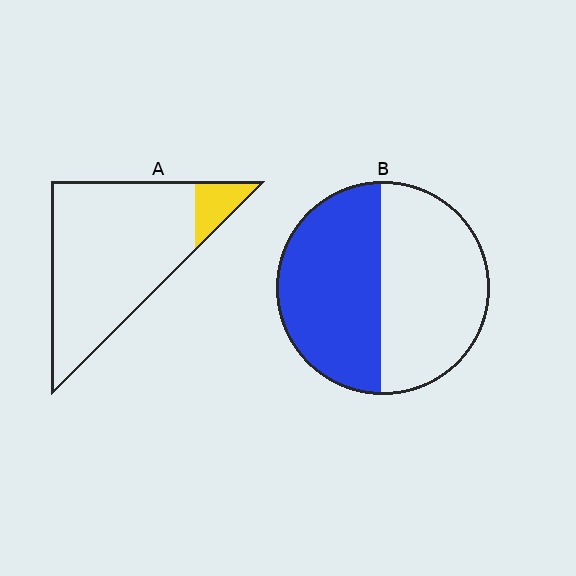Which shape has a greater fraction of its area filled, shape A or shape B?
Shape B.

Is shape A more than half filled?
No.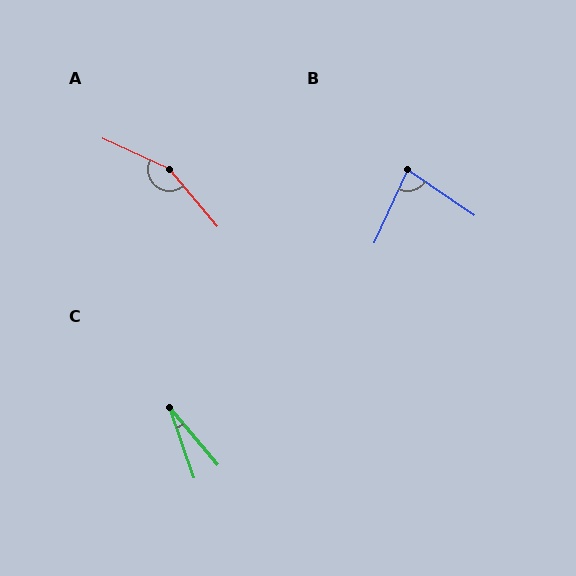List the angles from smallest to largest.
C (21°), B (80°), A (154°).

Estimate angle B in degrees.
Approximately 80 degrees.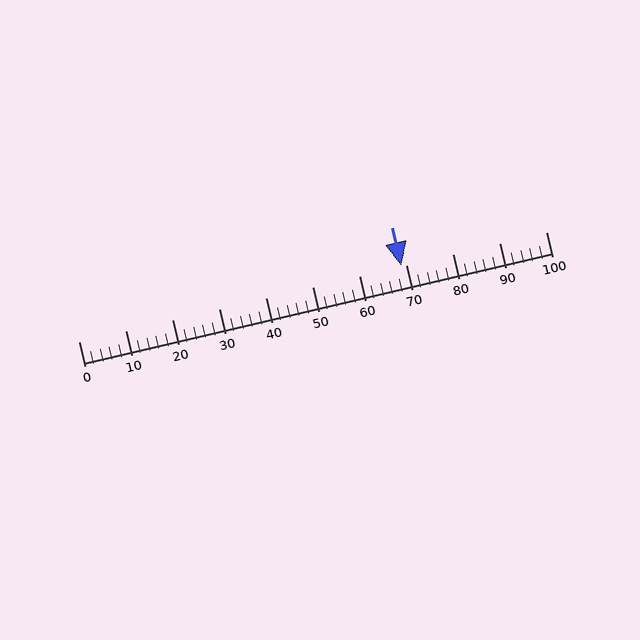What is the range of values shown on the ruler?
The ruler shows values from 0 to 100.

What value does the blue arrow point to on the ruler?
The blue arrow points to approximately 69.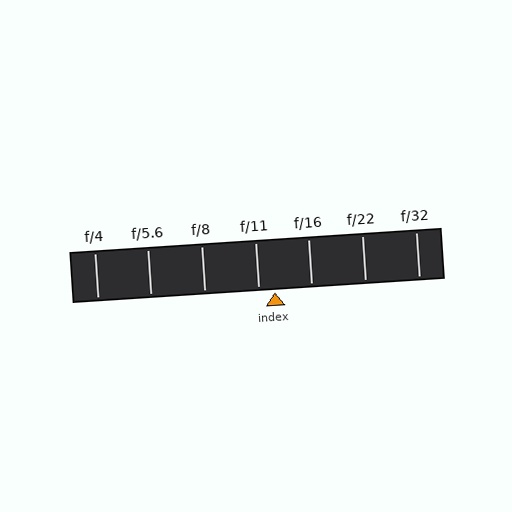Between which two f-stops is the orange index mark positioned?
The index mark is between f/11 and f/16.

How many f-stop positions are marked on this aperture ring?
There are 7 f-stop positions marked.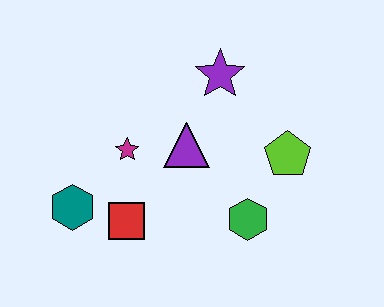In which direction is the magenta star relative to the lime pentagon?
The magenta star is to the left of the lime pentagon.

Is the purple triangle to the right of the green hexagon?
No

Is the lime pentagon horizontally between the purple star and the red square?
No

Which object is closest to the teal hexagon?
The red square is closest to the teal hexagon.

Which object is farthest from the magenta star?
The lime pentagon is farthest from the magenta star.